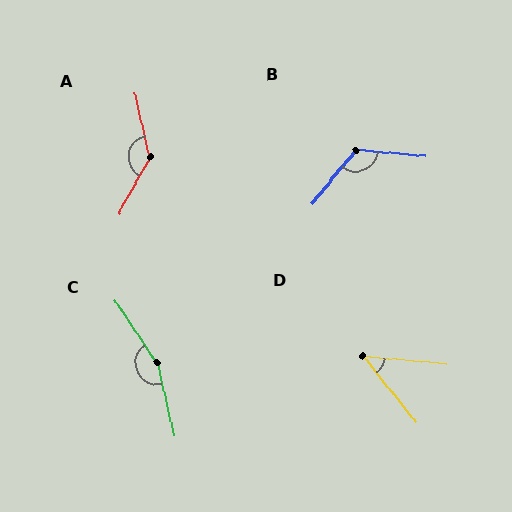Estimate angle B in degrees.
Approximately 124 degrees.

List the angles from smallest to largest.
D (46°), B (124°), A (138°), C (159°).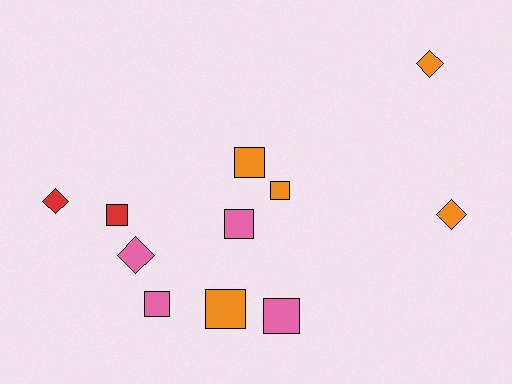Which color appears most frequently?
Orange, with 5 objects.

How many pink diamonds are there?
There is 1 pink diamond.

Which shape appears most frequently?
Square, with 7 objects.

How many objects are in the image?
There are 11 objects.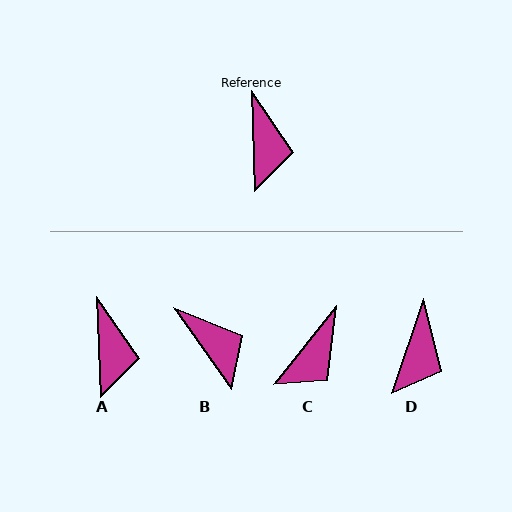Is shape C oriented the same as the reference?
No, it is off by about 41 degrees.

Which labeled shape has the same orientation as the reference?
A.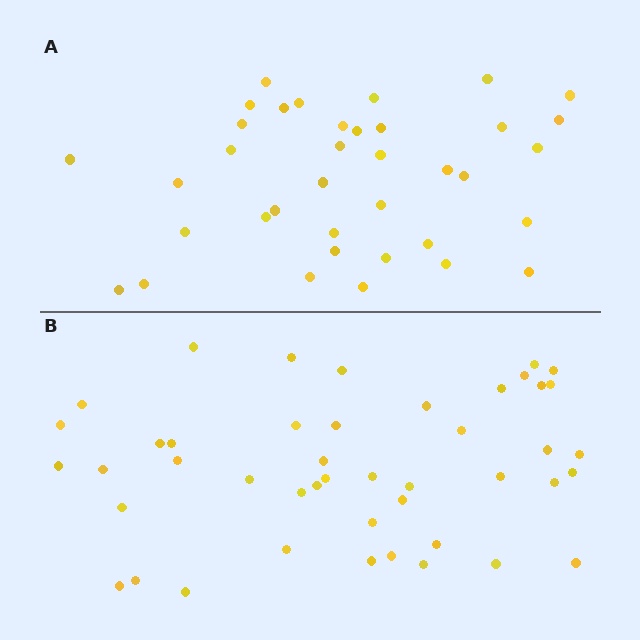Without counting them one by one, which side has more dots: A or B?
Region B (the bottom region) has more dots.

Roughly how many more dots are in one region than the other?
Region B has roughly 8 or so more dots than region A.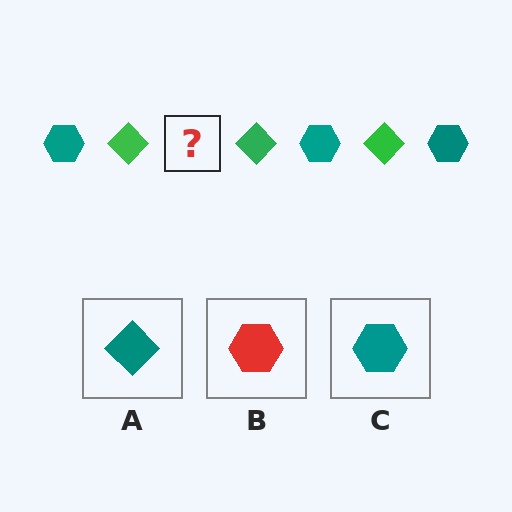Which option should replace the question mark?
Option C.